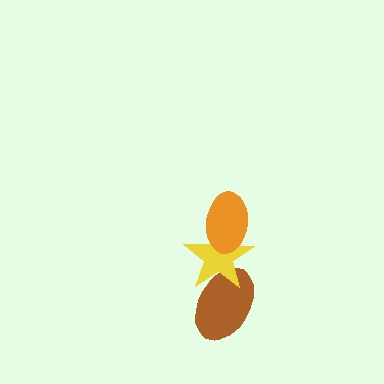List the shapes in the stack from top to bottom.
From top to bottom: the orange ellipse, the yellow star, the brown ellipse.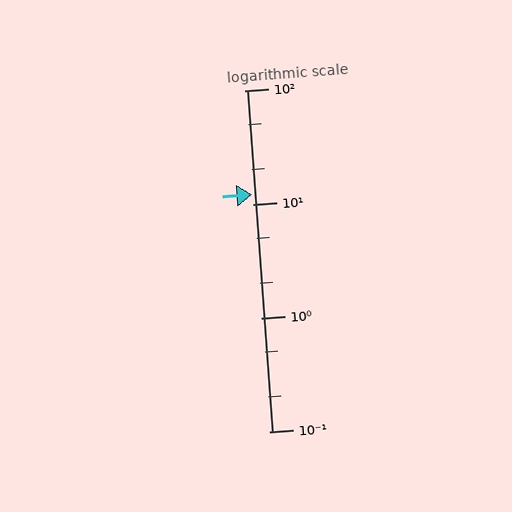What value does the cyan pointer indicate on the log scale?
The pointer indicates approximately 12.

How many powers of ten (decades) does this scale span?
The scale spans 3 decades, from 0.1 to 100.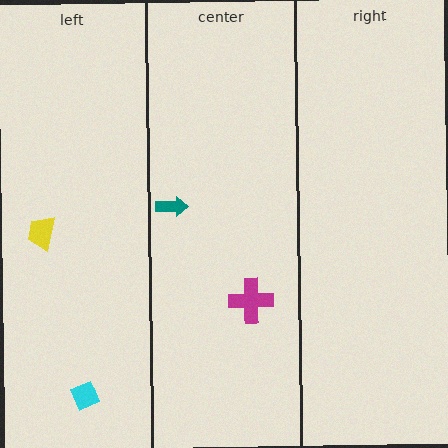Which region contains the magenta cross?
The center region.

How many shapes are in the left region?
2.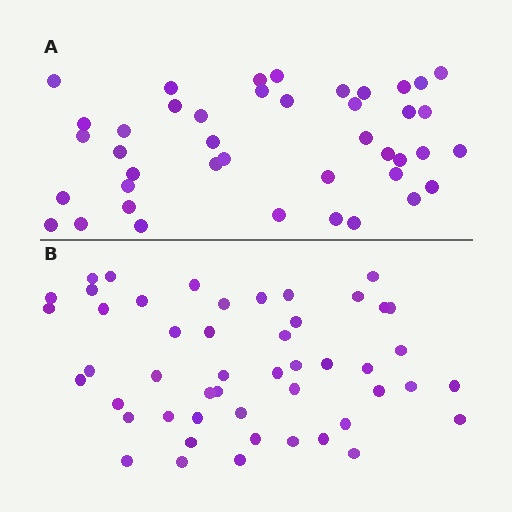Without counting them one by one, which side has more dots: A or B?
Region B (the bottom region) has more dots.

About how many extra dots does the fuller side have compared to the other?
Region B has roughly 8 or so more dots than region A.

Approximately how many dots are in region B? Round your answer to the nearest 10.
About 50 dots. (The exact count is 49, which rounds to 50.)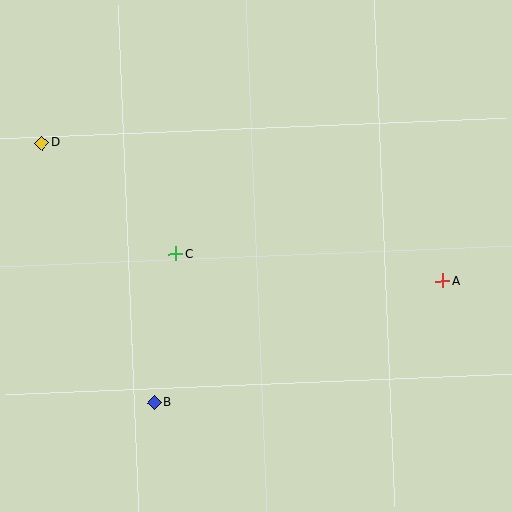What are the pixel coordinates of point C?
Point C is at (176, 254).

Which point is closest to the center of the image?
Point C at (176, 254) is closest to the center.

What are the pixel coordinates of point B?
Point B is at (154, 403).